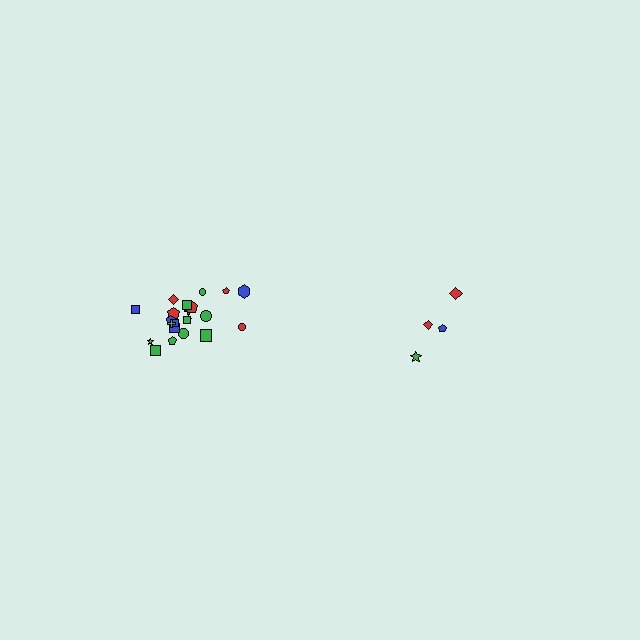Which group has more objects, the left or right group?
The left group.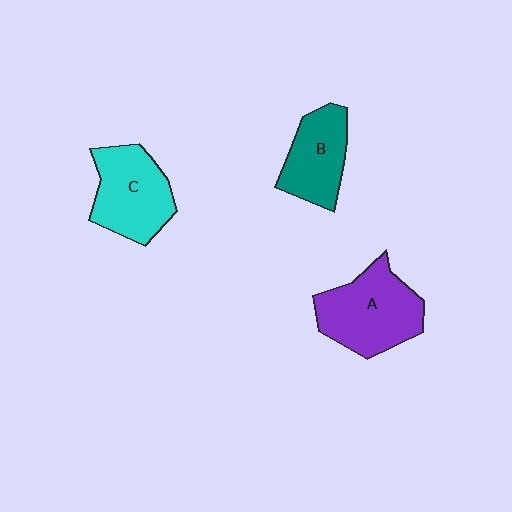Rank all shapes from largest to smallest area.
From largest to smallest: A (purple), C (cyan), B (teal).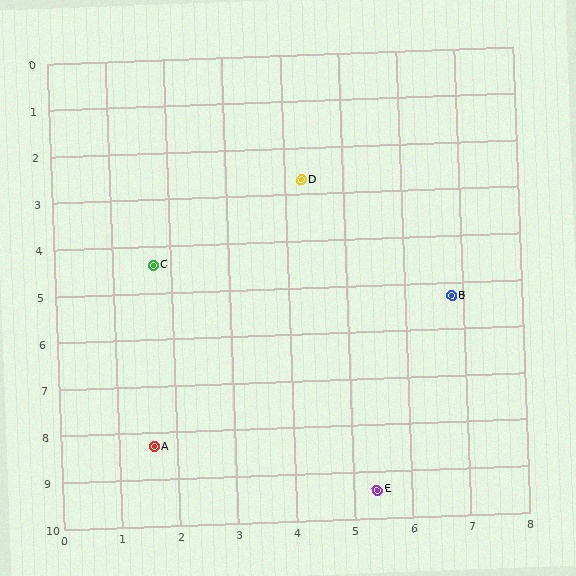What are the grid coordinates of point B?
Point B is at approximately (6.8, 5.3).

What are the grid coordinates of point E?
Point E is at approximately (5.4, 9.4).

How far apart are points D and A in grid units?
Points D and A are about 6.2 grid units apart.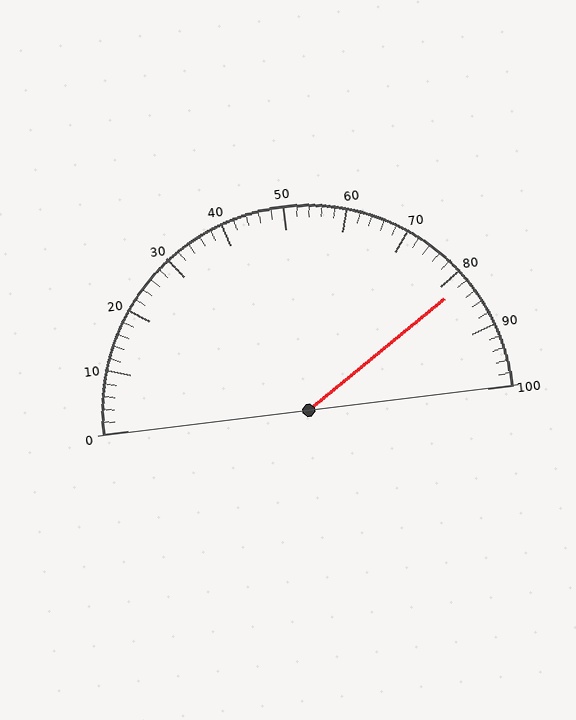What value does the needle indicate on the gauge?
The needle indicates approximately 82.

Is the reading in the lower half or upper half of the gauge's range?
The reading is in the upper half of the range (0 to 100).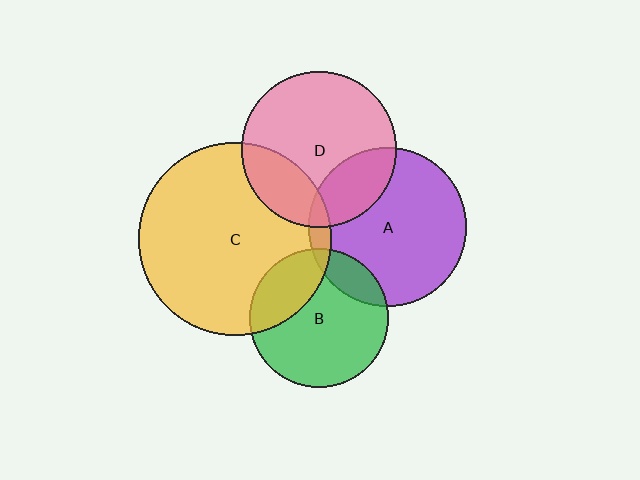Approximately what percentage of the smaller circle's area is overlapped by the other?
Approximately 25%.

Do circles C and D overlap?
Yes.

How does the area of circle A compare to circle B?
Approximately 1.3 times.